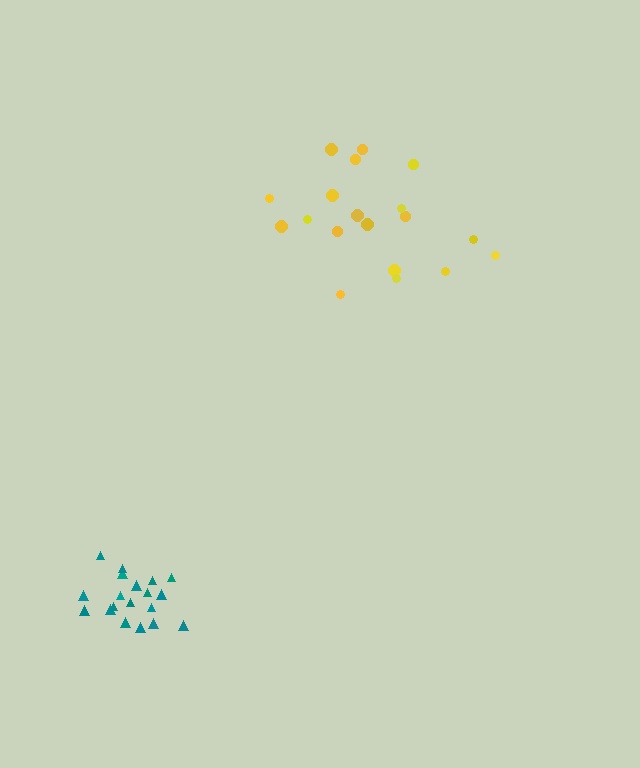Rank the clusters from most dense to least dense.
teal, yellow.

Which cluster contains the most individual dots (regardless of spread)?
Yellow (19).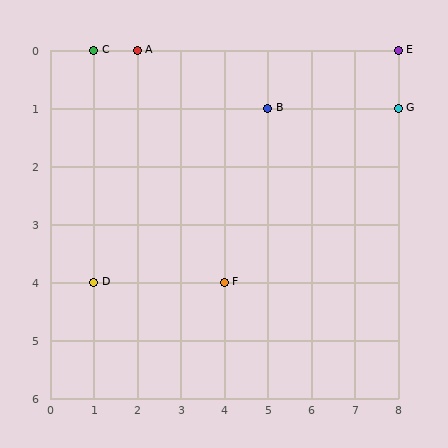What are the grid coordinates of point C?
Point C is at grid coordinates (1, 0).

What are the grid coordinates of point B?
Point B is at grid coordinates (5, 1).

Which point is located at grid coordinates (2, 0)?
Point A is at (2, 0).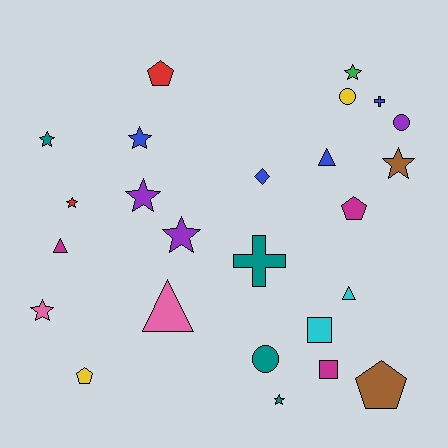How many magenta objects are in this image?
There are 3 magenta objects.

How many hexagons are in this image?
There are no hexagons.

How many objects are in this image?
There are 25 objects.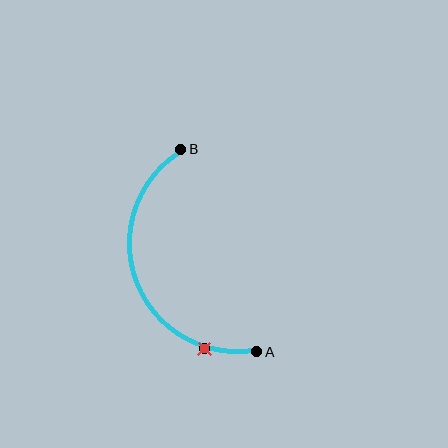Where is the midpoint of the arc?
The arc midpoint is the point on the curve farthest from the straight line joining A and B. It sits to the left of that line.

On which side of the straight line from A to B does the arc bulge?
The arc bulges to the left of the straight line connecting A and B.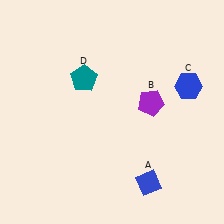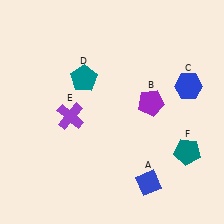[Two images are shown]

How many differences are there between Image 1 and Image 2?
There are 2 differences between the two images.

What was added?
A purple cross (E), a teal pentagon (F) were added in Image 2.